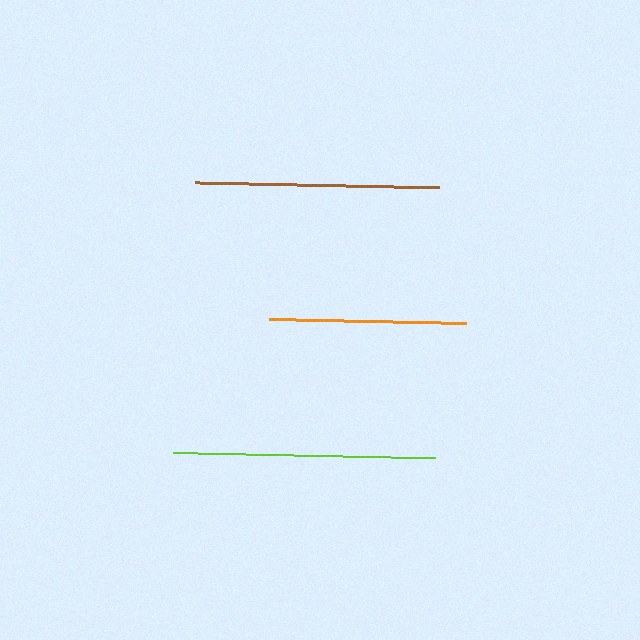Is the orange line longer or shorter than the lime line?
The lime line is longer than the orange line.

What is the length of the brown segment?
The brown segment is approximately 245 pixels long.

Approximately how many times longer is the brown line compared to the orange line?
The brown line is approximately 1.2 times the length of the orange line.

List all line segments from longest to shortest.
From longest to shortest: lime, brown, orange.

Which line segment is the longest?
The lime line is the longest at approximately 262 pixels.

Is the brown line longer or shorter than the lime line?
The lime line is longer than the brown line.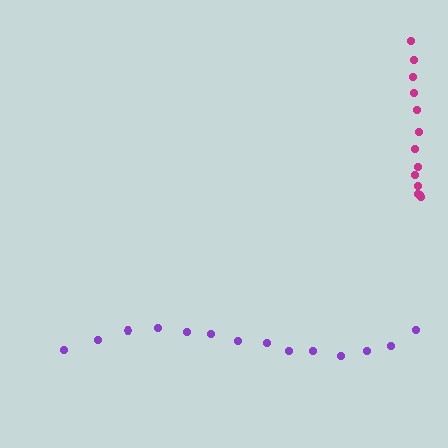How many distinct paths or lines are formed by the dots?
There are 2 distinct paths.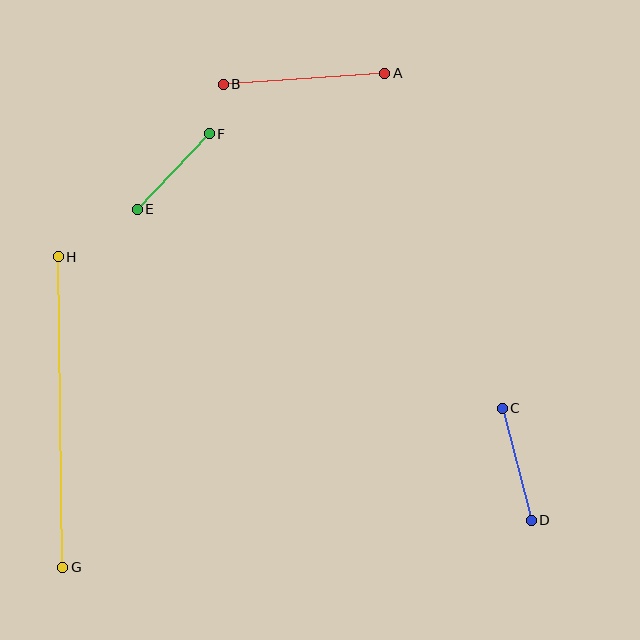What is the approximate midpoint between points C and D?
The midpoint is at approximately (517, 464) pixels.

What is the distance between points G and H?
The distance is approximately 311 pixels.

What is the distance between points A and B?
The distance is approximately 162 pixels.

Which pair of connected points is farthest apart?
Points G and H are farthest apart.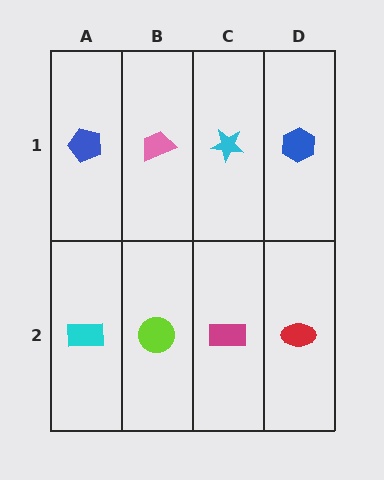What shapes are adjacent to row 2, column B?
A pink trapezoid (row 1, column B), a cyan rectangle (row 2, column A), a magenta rectangle (row 2, column C).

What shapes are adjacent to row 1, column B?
A lime circle (row 2, column B), a blue pentagon (row 1, column A), a cyan star (row 1, column C).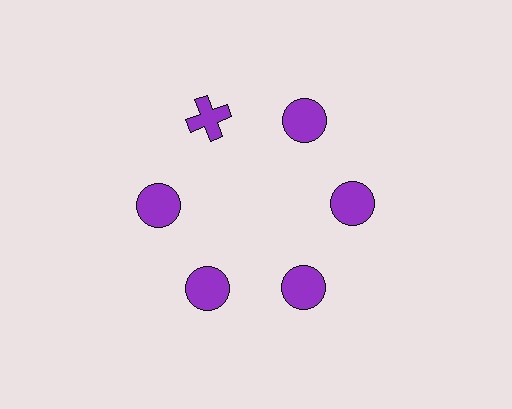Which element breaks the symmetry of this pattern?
The purple cross at roughly the 11 o'clock position breaks the symmetry. All other shapes are purple circles.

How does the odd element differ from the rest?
It has a different shape: cross instead of circle.